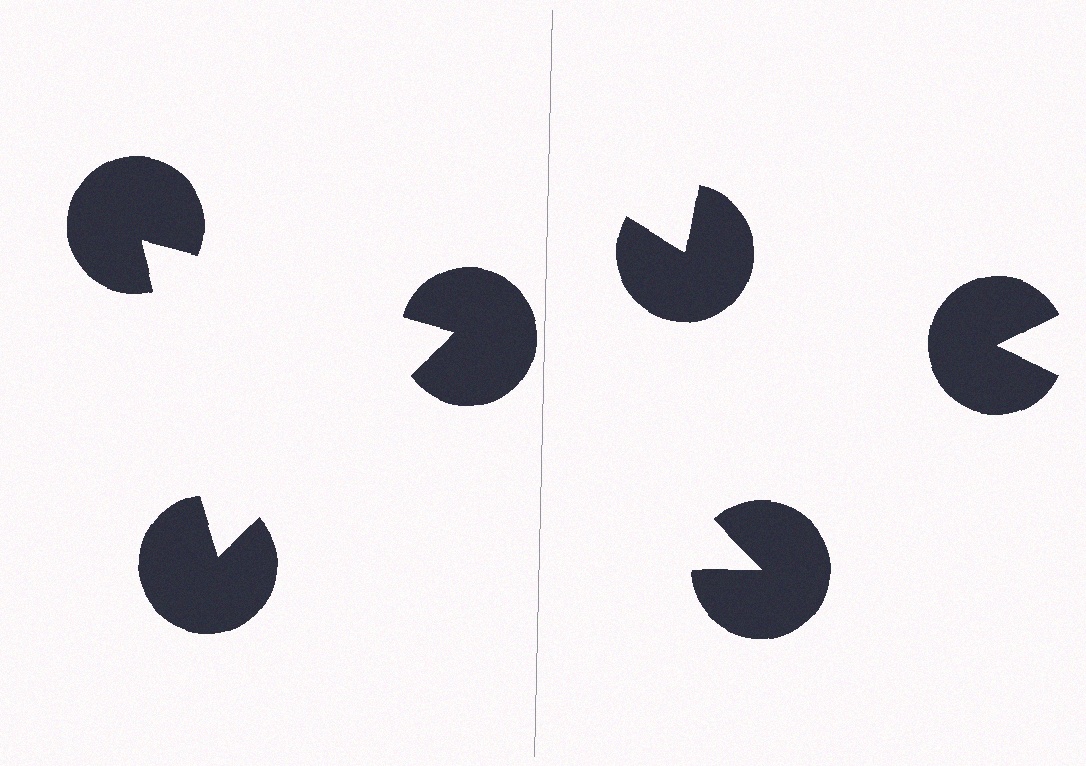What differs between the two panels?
The pac-man discs are positioned identically on both sides; only the wedge orientations differ. On the left they align to a triangle; on the right they are misaligned.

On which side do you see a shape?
An illusory triangle appears on the left side. On the right side the wedge cuts are rotated, so no coherent shape forms.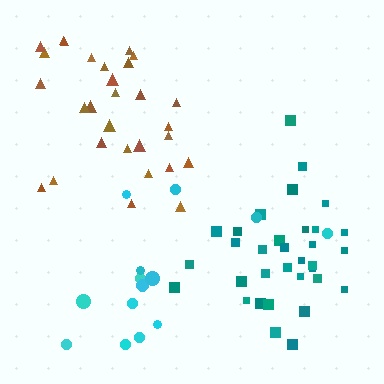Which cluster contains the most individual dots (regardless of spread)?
Teal (33).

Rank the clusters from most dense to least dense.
teal, brown, cyan.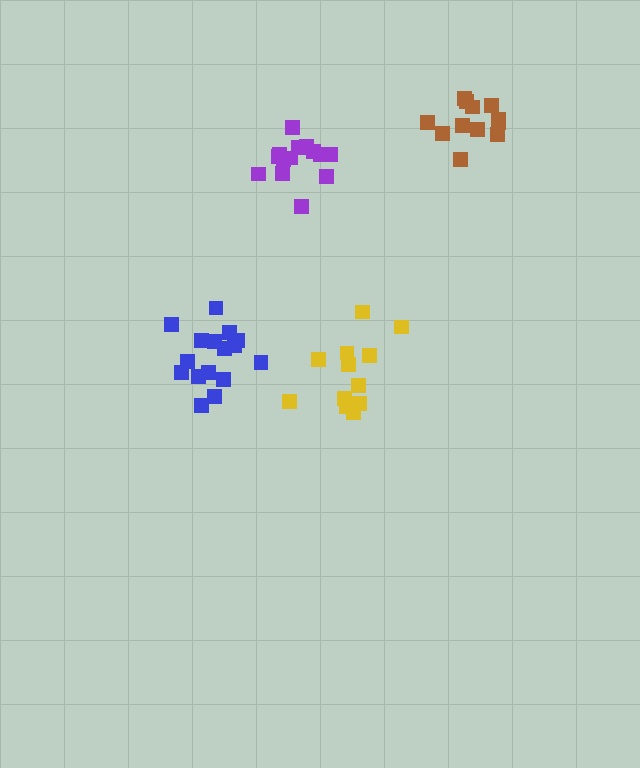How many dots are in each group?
Group 1: 14 dots, Group 2: 12 dots, Group 3: 12 dots, Group 4: 16 dots (54 total).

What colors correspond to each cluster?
The clusters are colored: purple, brown, yellow, blue.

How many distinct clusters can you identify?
There are 4 distinct clusters.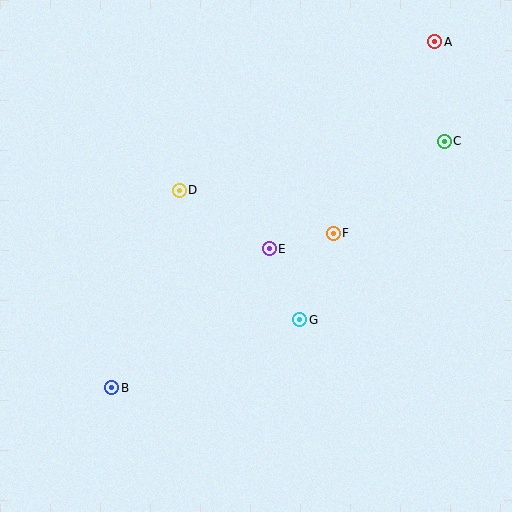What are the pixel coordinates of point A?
Point A is at (435, 42).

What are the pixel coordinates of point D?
Point D is at (179, 191).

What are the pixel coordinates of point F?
Point F is at (333, 233).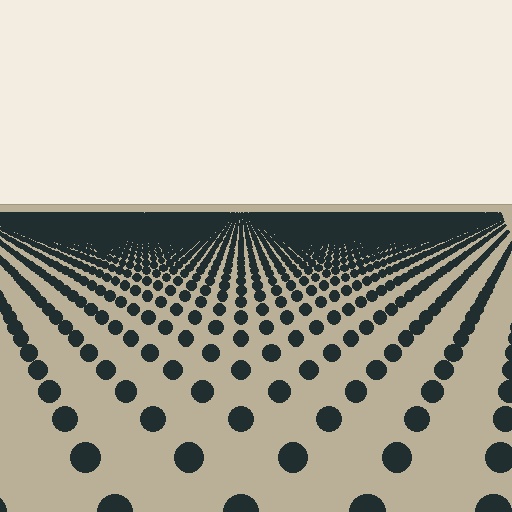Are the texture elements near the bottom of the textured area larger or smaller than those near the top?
Larger. Near the bottom, elements are closer to the viewer and appear at a bigger on-screen size.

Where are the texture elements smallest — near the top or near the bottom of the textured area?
Near the top.